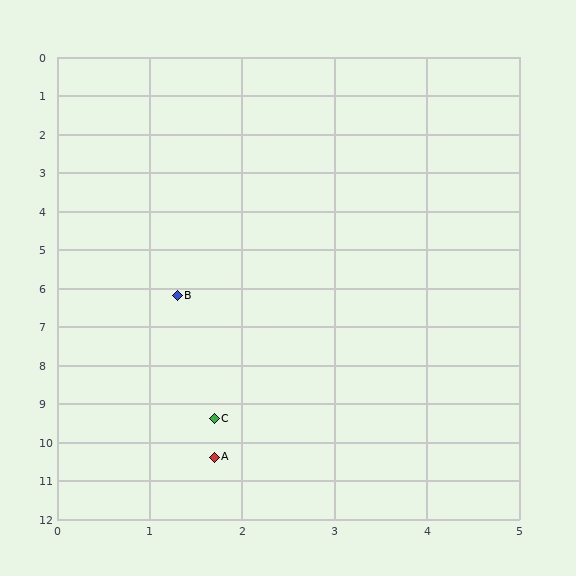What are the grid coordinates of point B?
Point B is at approximately (1.3, 6.2).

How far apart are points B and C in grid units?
Points B and C are about 3.2 grid units apart.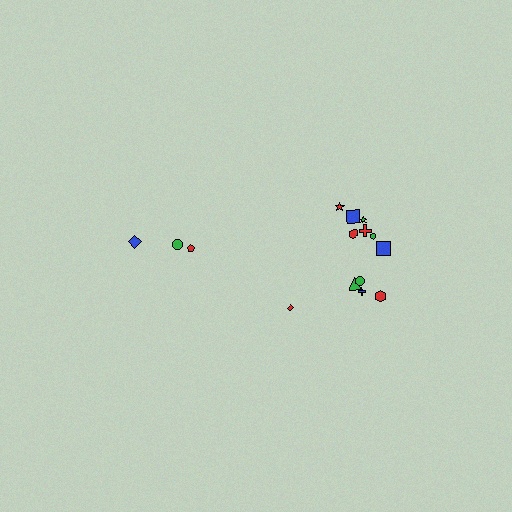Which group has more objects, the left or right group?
The right group.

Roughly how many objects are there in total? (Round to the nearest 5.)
Roughly 15 objects in total.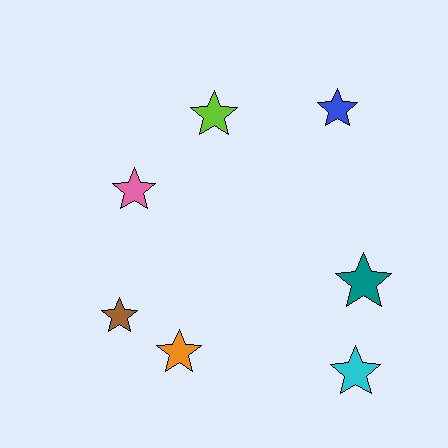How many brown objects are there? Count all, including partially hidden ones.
There is 1 brown object.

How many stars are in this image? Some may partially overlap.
There are 7 stars.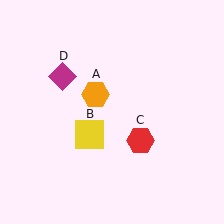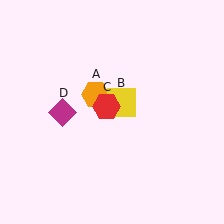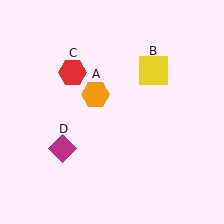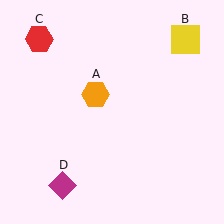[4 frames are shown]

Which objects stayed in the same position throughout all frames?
Orange hexagon (object A) remained stationary.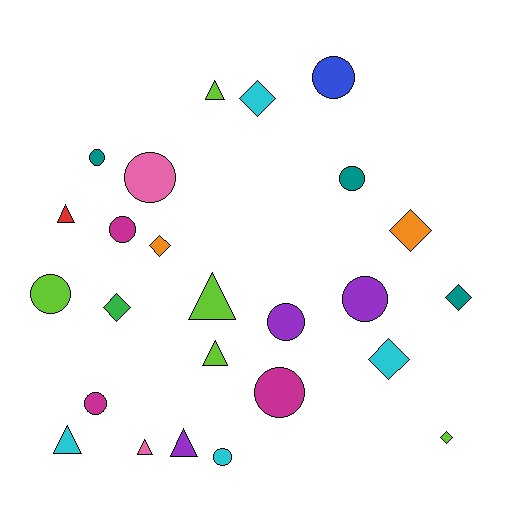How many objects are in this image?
There are 25 objects.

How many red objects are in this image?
There is 1 red object.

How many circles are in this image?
There are 11 circles.